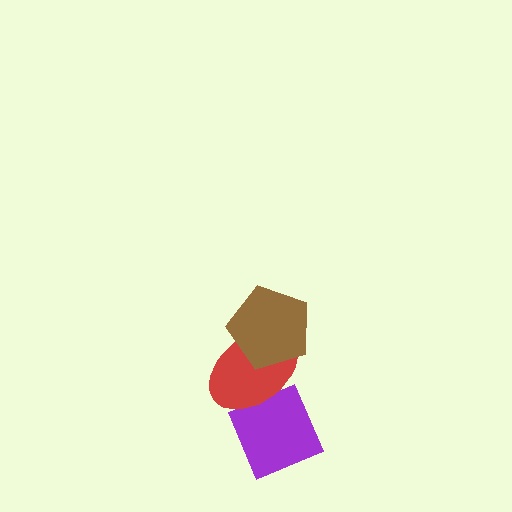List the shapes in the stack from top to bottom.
From top to bottom: the brown pentagon, the red ellipse, the purple diamond.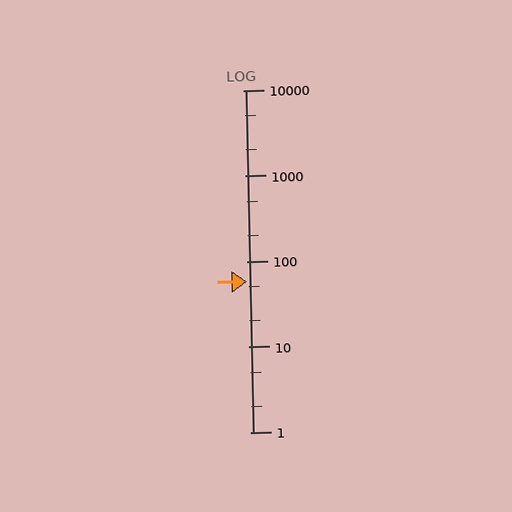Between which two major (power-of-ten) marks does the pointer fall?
The pointer is between 10 and 100.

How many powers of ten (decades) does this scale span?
The scale spans 4 decades, from 1 to 10000.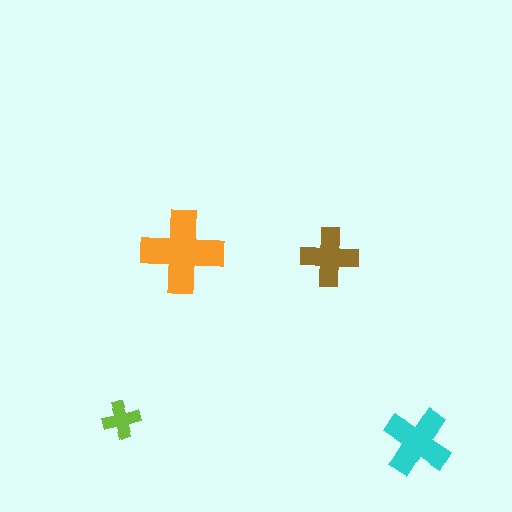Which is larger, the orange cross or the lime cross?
The orange one.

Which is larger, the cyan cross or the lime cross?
The cyan one.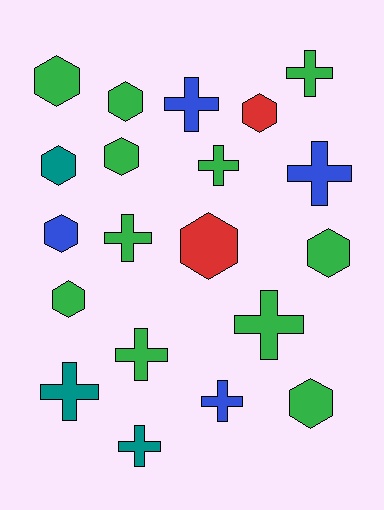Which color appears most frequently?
Green, with 11 objects.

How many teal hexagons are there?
There is 1 teal hexagon.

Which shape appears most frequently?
Cross, with 10 objects.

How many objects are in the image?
There are 20 objects.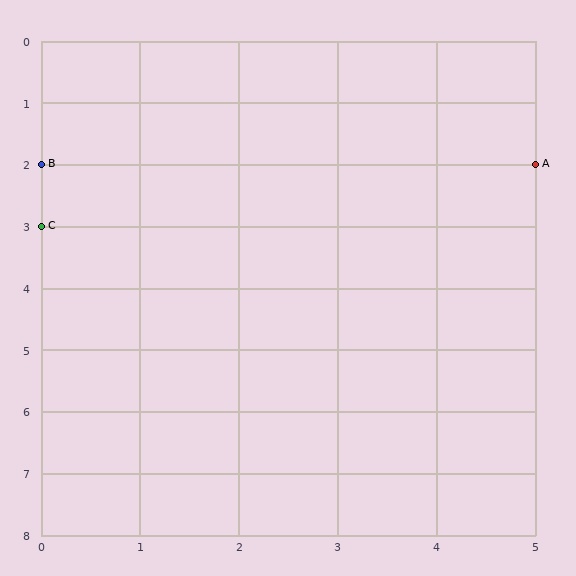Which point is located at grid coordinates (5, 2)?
Point A is at (5, 2).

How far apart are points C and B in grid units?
Points C and B are 1 row apart.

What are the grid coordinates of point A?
Point A is at grid coordinates (5, 2).